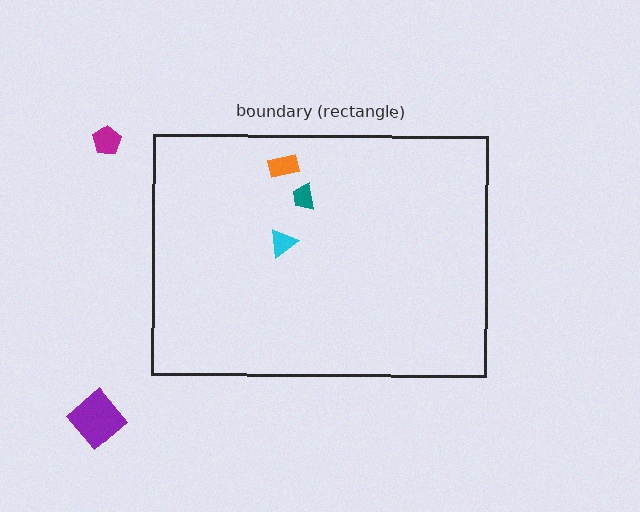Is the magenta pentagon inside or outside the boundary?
Outside.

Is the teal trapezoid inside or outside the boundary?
Inside.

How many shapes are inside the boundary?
3 inside, 2 outside.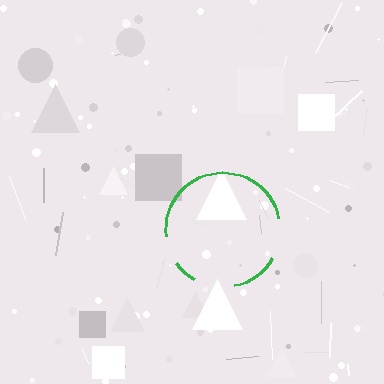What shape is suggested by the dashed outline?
The dashed outline suggests a circle.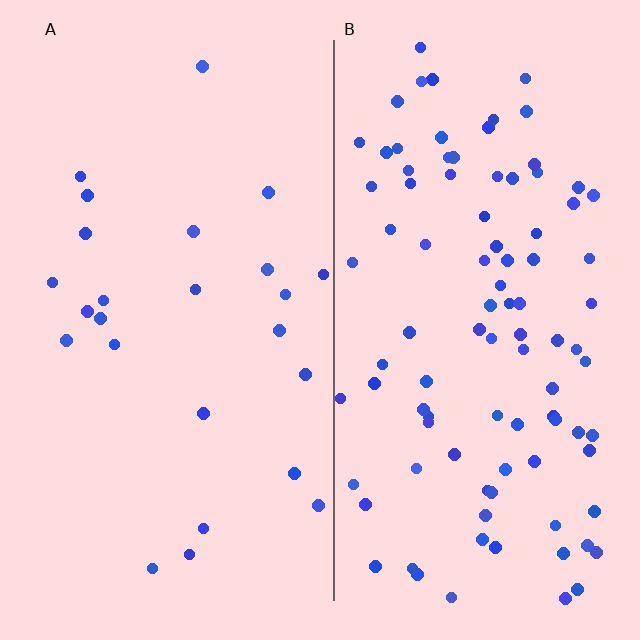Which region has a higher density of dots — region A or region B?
B (the right).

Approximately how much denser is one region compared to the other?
Approximately 3.9× — region B over region A.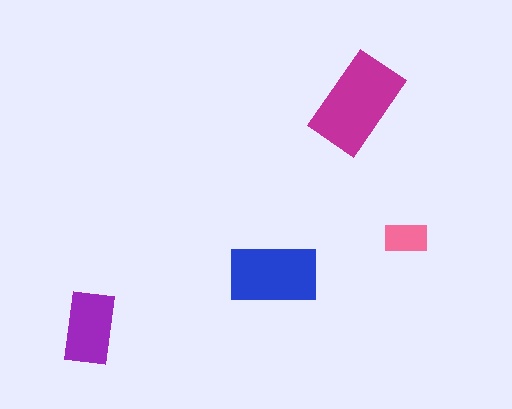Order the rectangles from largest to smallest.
the magenta one, the blue one, the purple one, the pink one.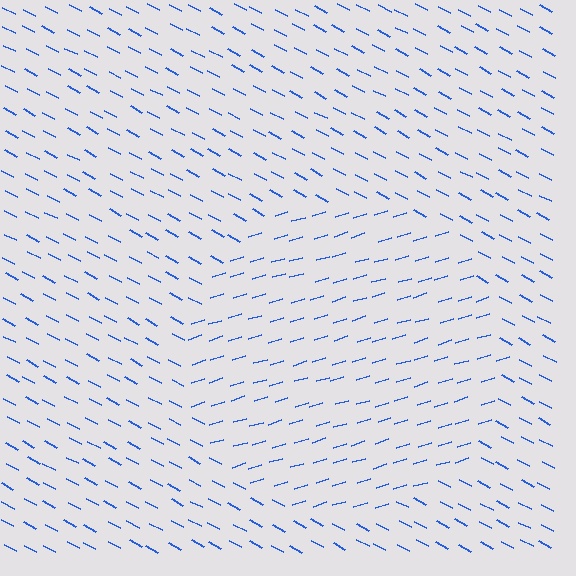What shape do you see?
I see a circle.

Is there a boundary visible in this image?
Yes, there is a texture boundary formed by a change in line orientation.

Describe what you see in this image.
The image is filled with small blue line segments. A circle region in the image has lines oriented differently from the surrounding lines, creating a visible texture boundary.